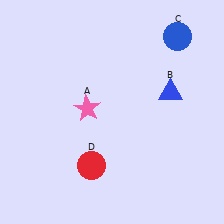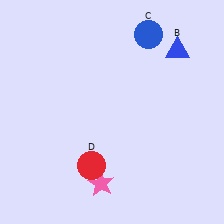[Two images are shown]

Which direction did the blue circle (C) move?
The blue circle (C) moved left.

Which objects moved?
The objects that moved are: the pink star (A), the blue triangle (B), the blue circle (C).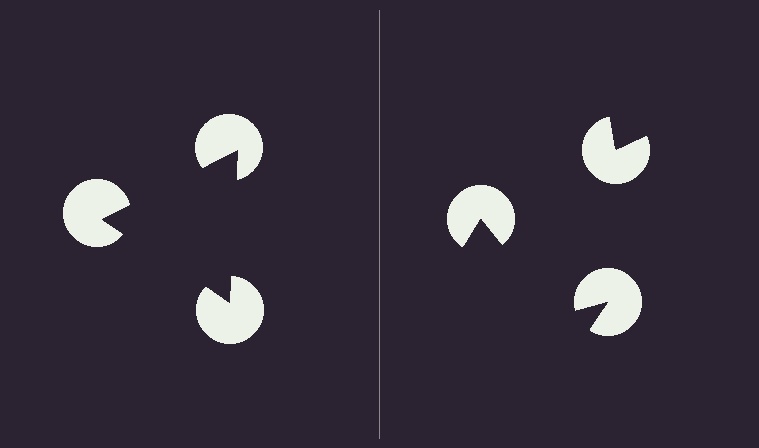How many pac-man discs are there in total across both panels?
6 — 3 on each side.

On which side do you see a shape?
An illusory triangle appears on the left side. On the right side the wedge cuts are rotated, so no coherent shape forms.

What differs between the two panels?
The pac-man discs are positioned identically on both sides; only the wedge orientations differ. On the left they align to a triangle; on the right they are misaligned.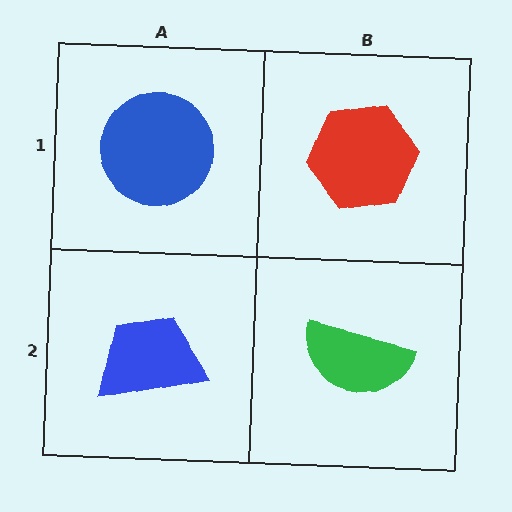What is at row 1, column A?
A blue circle.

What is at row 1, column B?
A red hexagon.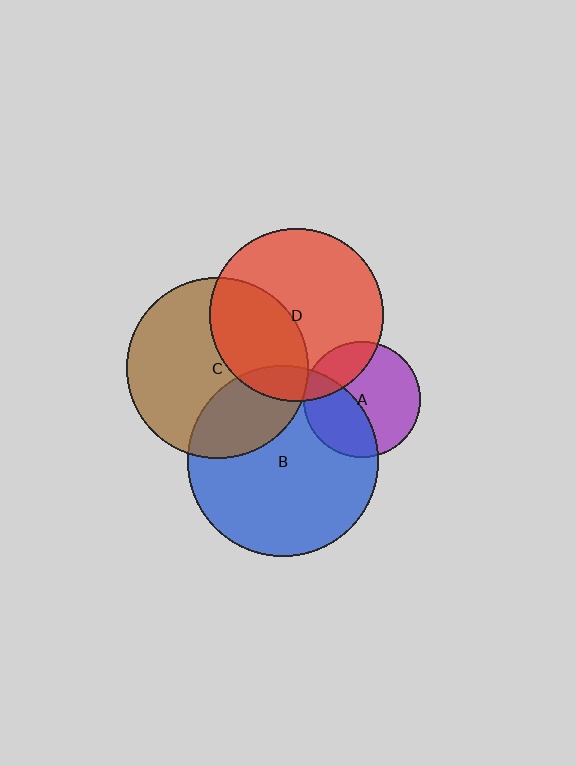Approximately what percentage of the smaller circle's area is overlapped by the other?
Approximately 35%.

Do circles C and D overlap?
Yes.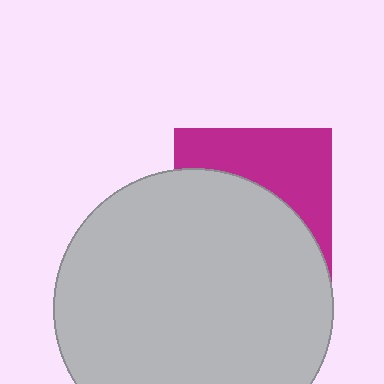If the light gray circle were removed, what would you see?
You would see the complete magenta square.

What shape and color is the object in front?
The object in front is a light gray circle.